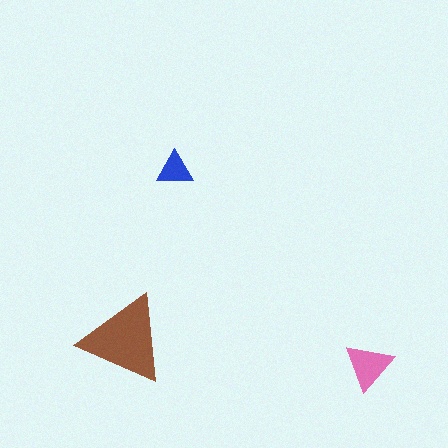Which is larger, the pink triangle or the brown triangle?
The brown one.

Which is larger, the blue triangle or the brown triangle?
The brown one.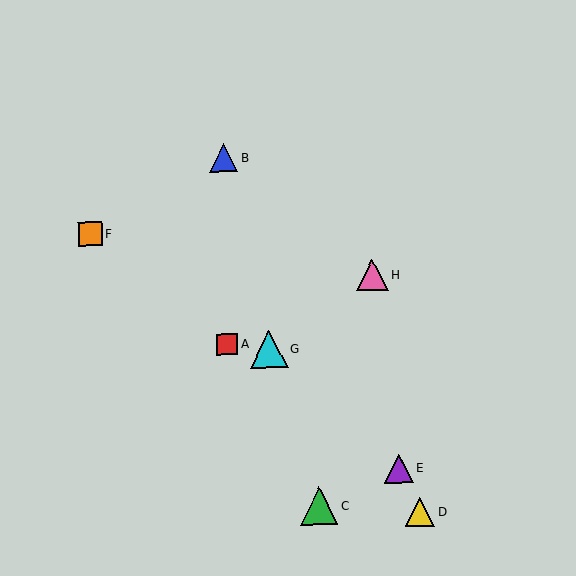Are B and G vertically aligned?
No, B is at x≈224 and G is at x≈269.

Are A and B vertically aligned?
Yes, both are at x≈228.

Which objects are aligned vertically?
Objects A, B are aligned vertically.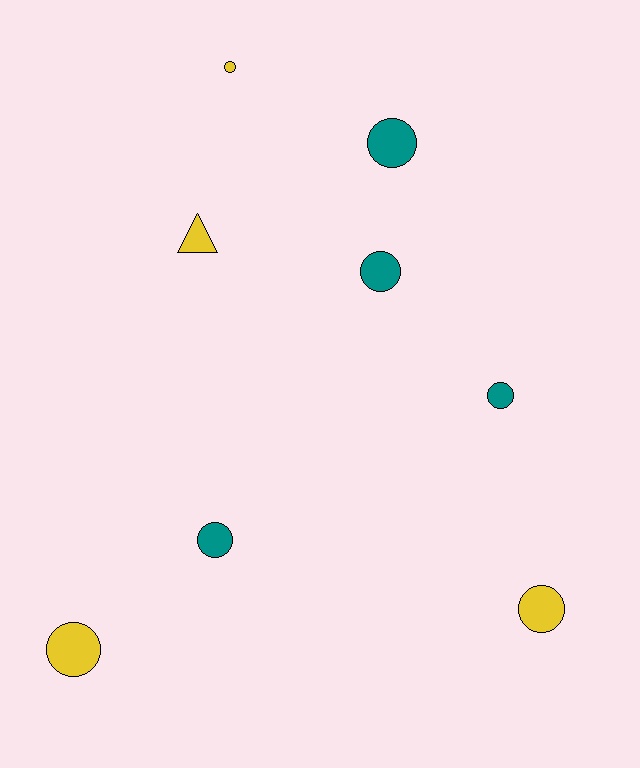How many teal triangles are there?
There are no teal triangles.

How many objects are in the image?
There are 8 objects.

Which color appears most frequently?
Yellow, with 4 objects.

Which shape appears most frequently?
Circle, with 7 objects.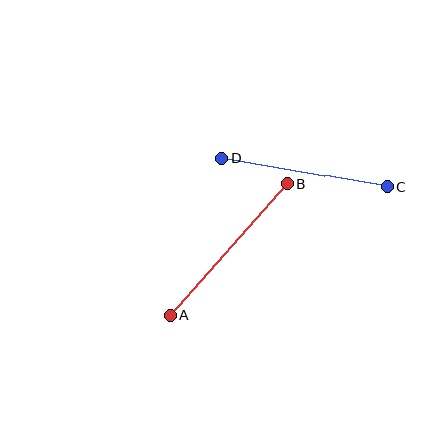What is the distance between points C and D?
The distance is approximately 168 pixels.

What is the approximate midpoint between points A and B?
The midpoint is at approximately (229, 250) pixels.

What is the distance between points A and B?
The distance is approximately 176 pixels.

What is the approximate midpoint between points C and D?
The midpoint is at approximately (304, 173) pixels.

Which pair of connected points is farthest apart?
Points A and B are farthest apart.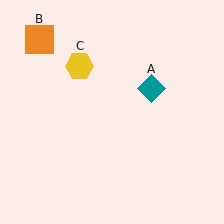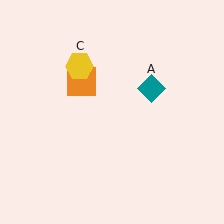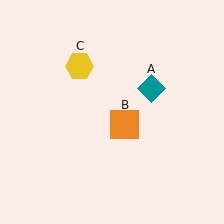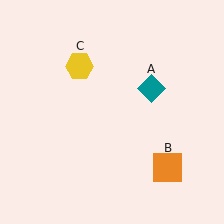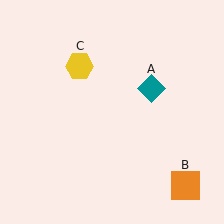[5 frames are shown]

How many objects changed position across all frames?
1 object changed position: orange square (object B).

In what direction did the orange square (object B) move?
The orange square (object B) moved down and to the right.